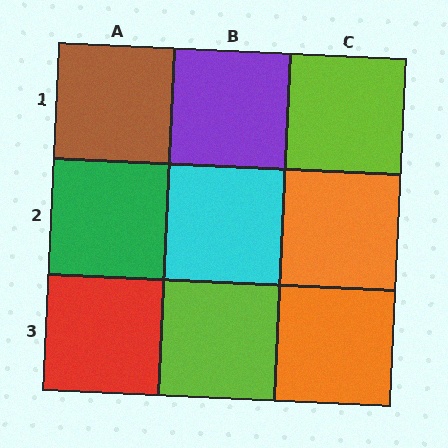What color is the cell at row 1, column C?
Lime.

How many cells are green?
1 cell is green.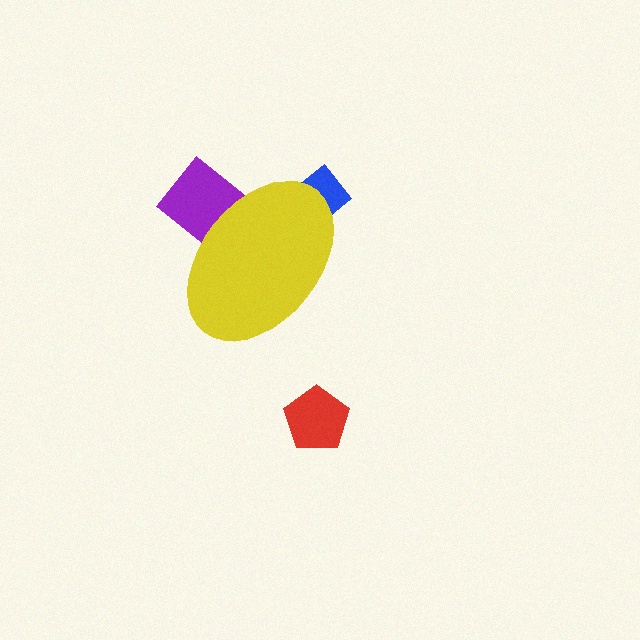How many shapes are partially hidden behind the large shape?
2 shapes are partially hidden.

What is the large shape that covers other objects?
A yellow ellipse.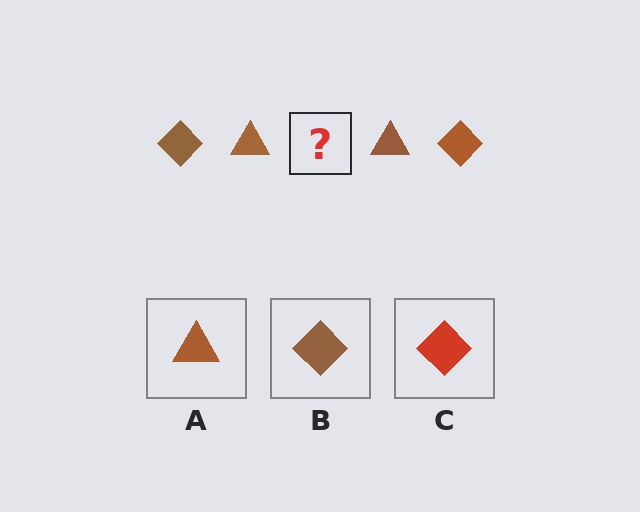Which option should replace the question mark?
Option B.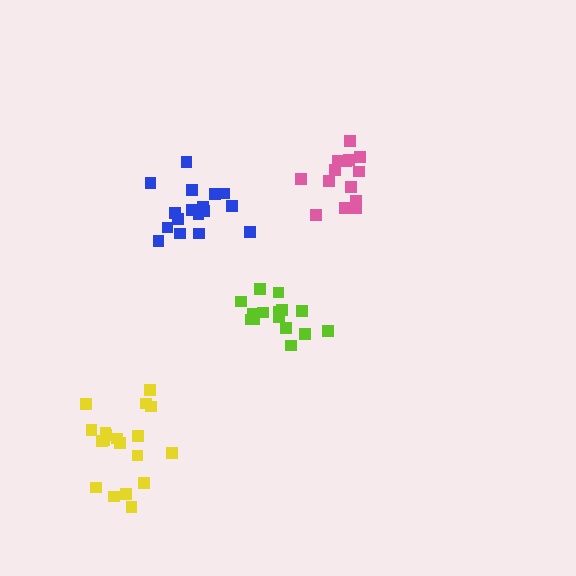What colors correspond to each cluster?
The clusters are colored: lime, blue, yellow, pink.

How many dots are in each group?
Group 1: 15 dots, Group 2: 17 dots, Group 3: 19 dots, Group 4: 14 dots (65 total).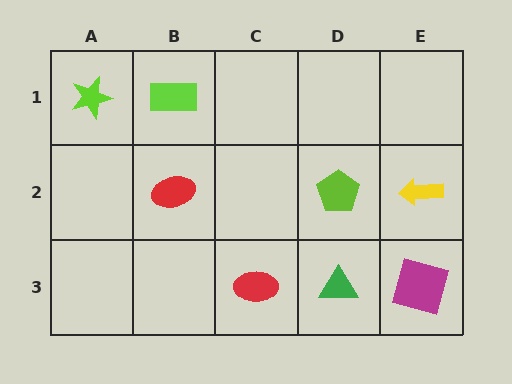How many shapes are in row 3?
3 shapes.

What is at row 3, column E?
A magenta square.